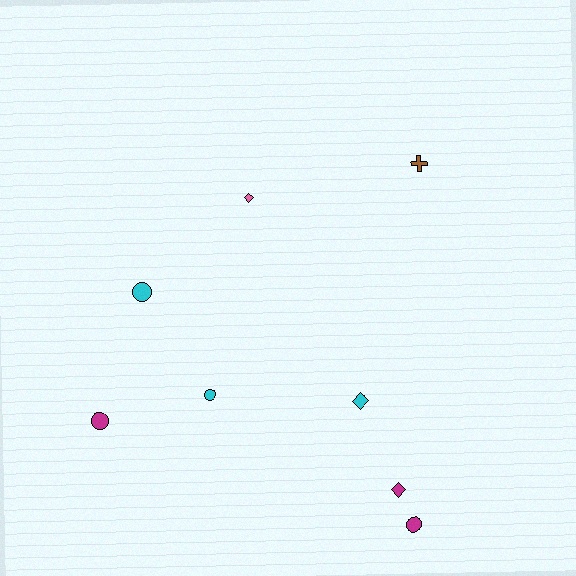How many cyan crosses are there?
There are no cyan crosses.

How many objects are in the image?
There are 8 objects.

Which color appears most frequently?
Cyan, with 3 objects.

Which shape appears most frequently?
Circle, with 4 objects.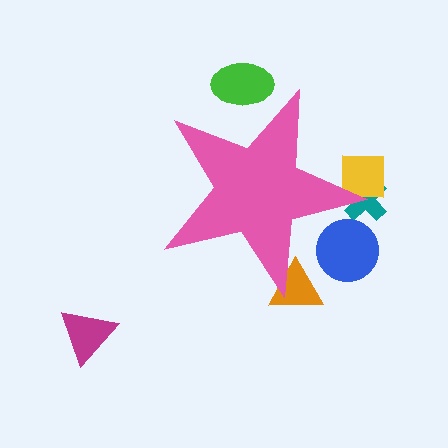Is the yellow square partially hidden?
Yes, the yellow square is partially hidden behind the pink star.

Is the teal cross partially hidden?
Yes, the teal cross is partially hidden behind the pink star.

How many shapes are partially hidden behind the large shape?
5 shapes are partially hidden.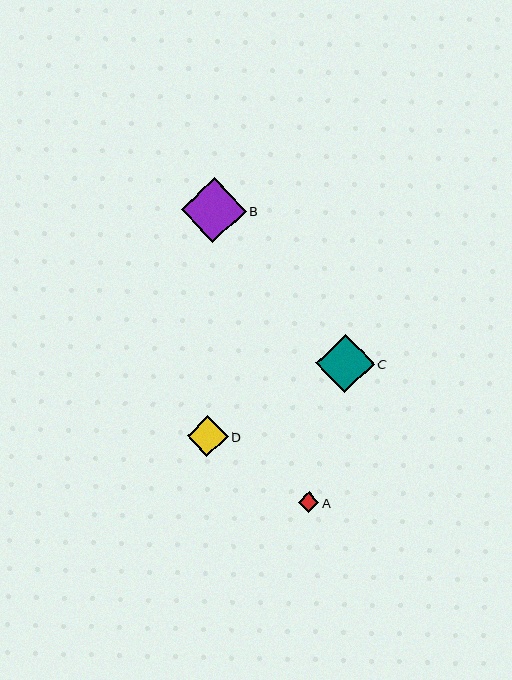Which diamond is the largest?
Diamond B is the largest with a size of approximately 65 pixels.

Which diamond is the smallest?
Diamond A is the smallest with a size of approximately 20 pixels.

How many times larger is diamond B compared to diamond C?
Diamond B is approximately 1.1 times the size of diamond C.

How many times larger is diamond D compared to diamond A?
Diamond D is approximately 2.0 times the size of diamond A.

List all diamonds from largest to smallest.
From largest to smallest: B, C, D, A.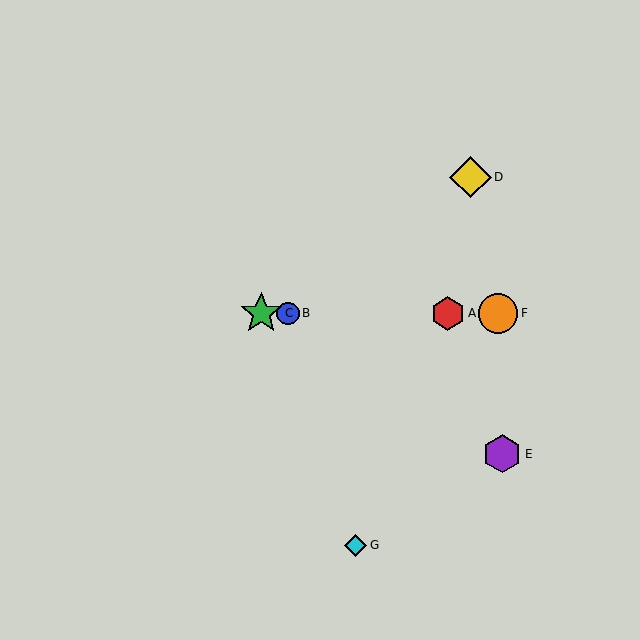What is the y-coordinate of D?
Object D is at y≈177.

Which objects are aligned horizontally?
Objects A, B, C, F are aligned horizontally.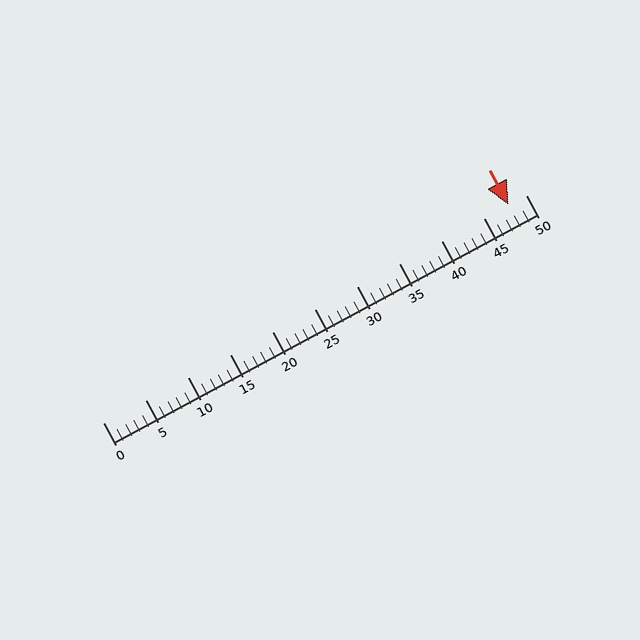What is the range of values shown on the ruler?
The ruler shows values from 0 to 50.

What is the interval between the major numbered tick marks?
The major tick marks are spaced 5 units apart.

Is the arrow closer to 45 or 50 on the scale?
The arrow is closer to 50.